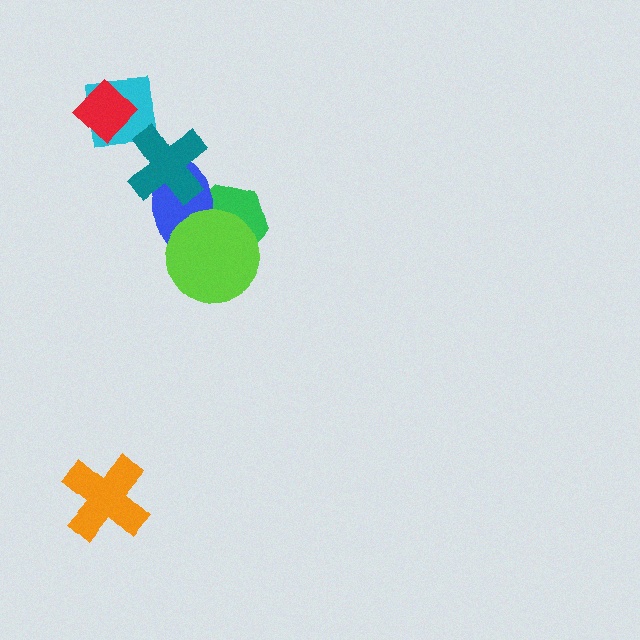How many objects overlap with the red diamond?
1 object overlaps with the red diamond.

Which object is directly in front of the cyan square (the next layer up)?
The red diamond is directly in front of the cyan square.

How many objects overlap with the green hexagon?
2 objects overlap with the green hexagon.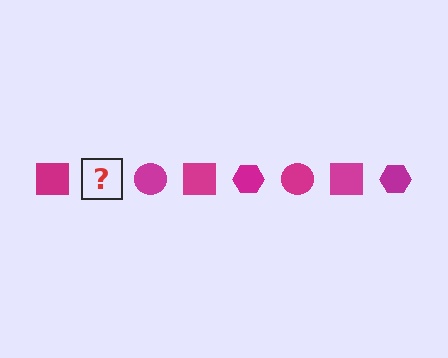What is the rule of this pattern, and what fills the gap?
The rule is that the pattern cycles through square, hexagon, circle shapes in magenta. The gap should be filled with a magenta hexagon.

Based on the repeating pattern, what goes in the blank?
The blank should be a magenta hexagon.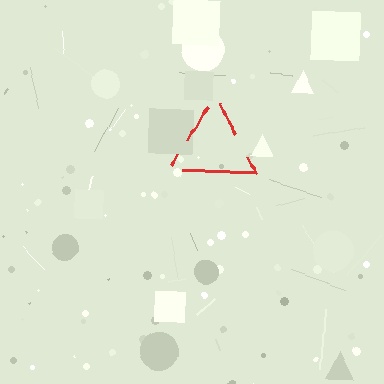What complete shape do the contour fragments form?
The contour fragments form a triangle.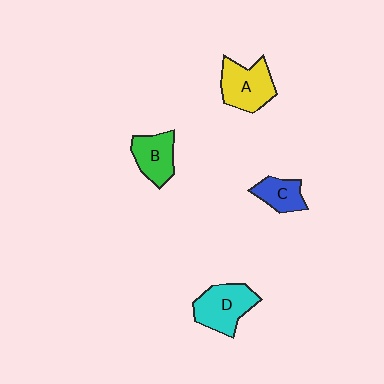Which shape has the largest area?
Shape D (cyan).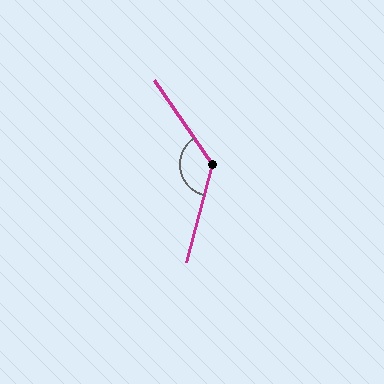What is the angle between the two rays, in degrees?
Approximately 131 degrees.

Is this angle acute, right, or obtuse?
It is obtuse.